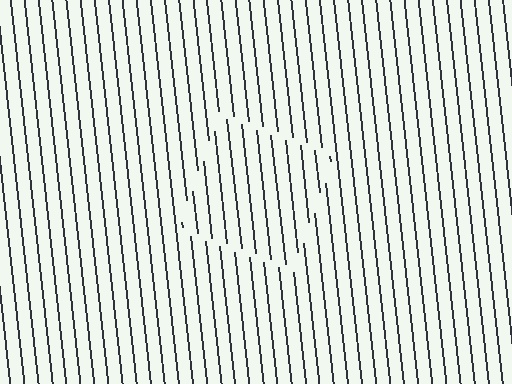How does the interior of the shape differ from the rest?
The interior of the shape contains the same grating, shifted by half a period — the contour is defined by the phase discontinuity where line-ends from the inner and outer gratings abut.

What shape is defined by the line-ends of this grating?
An illusory square. The interior of the shape contains the same grating, shifted by half a period — the contour is defined by the phase discontinuity where line-ends from the inner and outer gratings abut.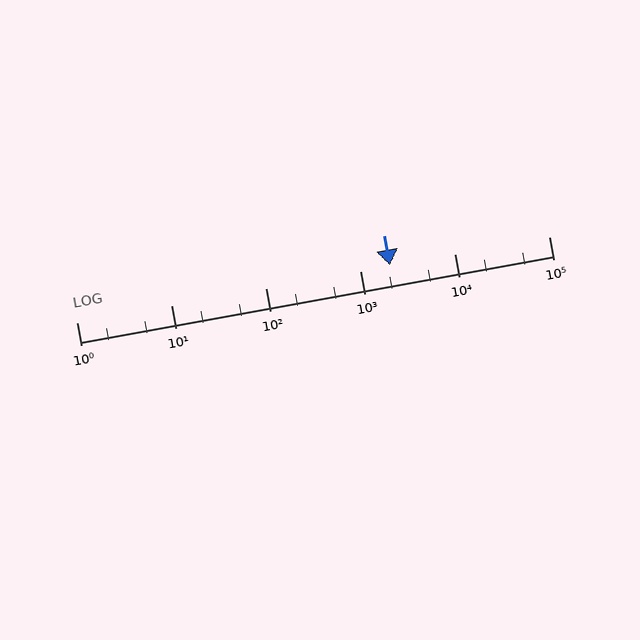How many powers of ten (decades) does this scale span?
The scale spans 5 decades, from 1 to 100000.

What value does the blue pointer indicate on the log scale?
The pointer indicates approximately 2100.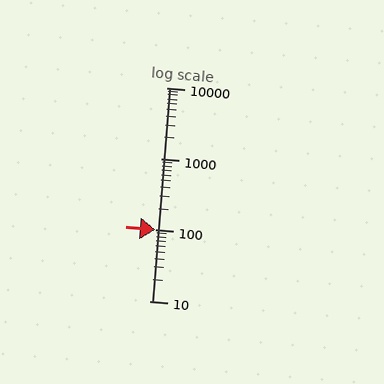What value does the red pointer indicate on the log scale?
The pointer indicates approximately 99.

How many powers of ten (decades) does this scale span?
The scale spans 3 decades, from 10 to 10000.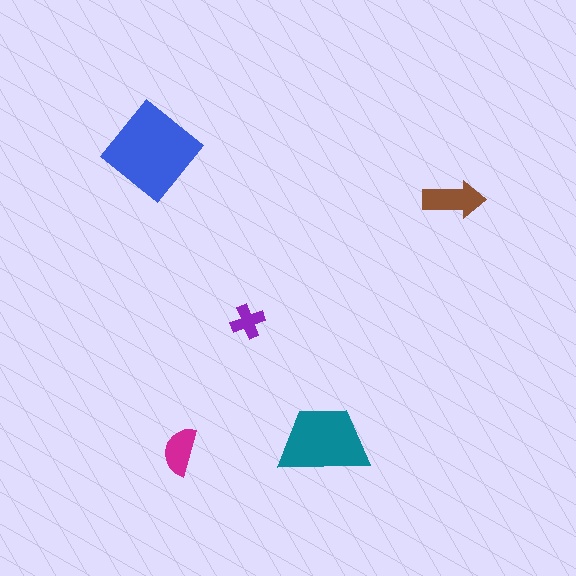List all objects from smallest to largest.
The purple cross, the magenta semicircle, the brown arrow, the teal trapezoid, the blue diamond.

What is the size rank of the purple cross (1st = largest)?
5th.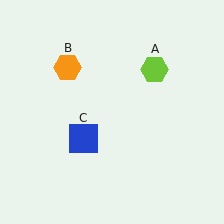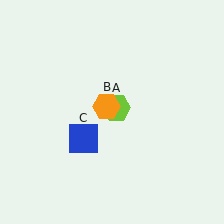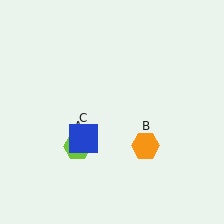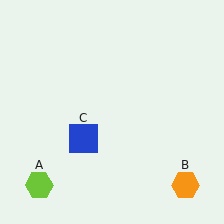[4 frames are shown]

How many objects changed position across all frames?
2 objects changed position: lime hexagon (object A), orange hexagon (object B).